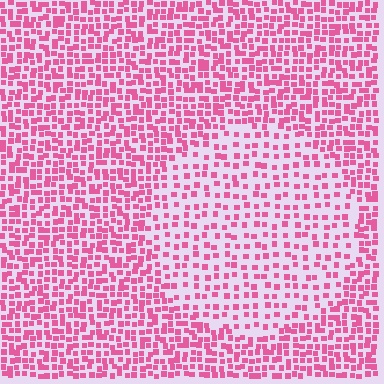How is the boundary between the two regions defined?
The boundary is defined by a change in element density (approximately 1.9x ratio). All elements are the same color, size, and shape.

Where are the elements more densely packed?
The elements are more densely packed outside the circle boundary.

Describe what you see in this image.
The image contains small pink elements arranged at two different densities. A circle-shaped region is visible where the elements are less densely packed than the surrounding area.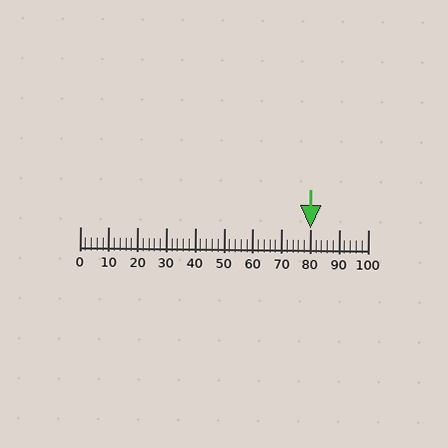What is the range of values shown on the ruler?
The ruler shows values from 0 to 100.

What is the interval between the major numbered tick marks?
The major tick marks are spaced 10 units apart.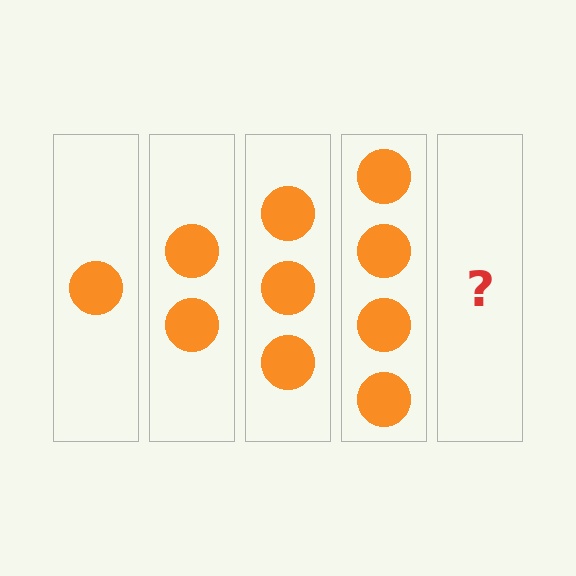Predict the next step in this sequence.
The next step is 5 circles.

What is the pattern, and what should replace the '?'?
The pattern is that each step adds one more circle. The '?' should be 5 circles.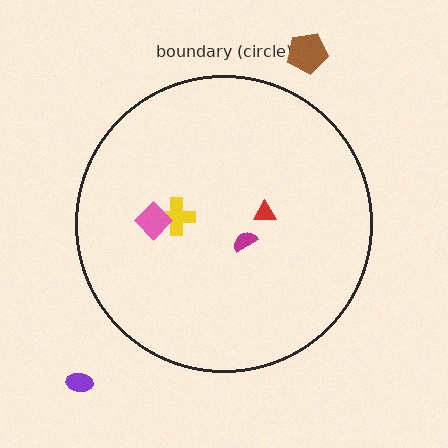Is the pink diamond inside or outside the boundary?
Inside.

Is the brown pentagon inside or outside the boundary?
Outside.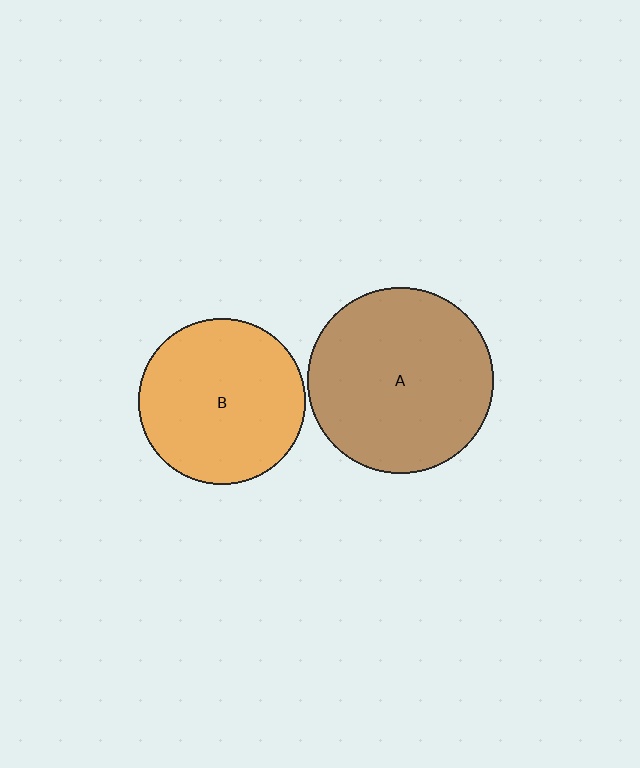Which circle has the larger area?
Circle A (brown).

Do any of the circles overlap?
No, none of the circles overlap.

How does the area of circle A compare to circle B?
Approximately 1.3 times.